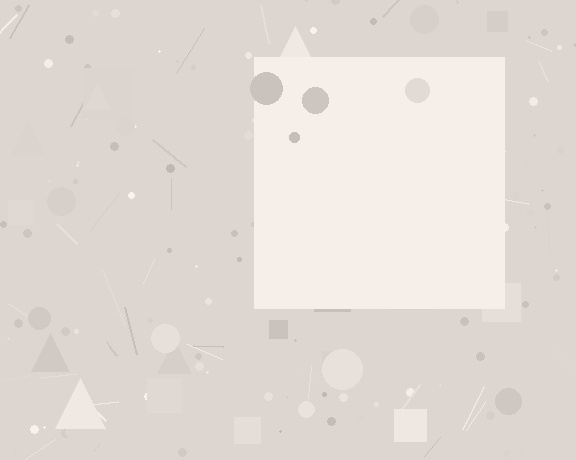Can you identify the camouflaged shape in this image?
The camouflaged shape is a square.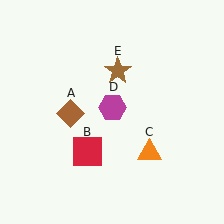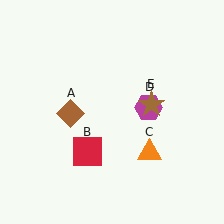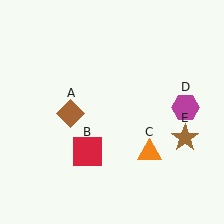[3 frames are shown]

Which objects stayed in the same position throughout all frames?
Brown diamond (object A) and red square (object B) and orange triangle (object C) remained stationary.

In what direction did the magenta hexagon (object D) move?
The magenta hexagon (object D) moved right.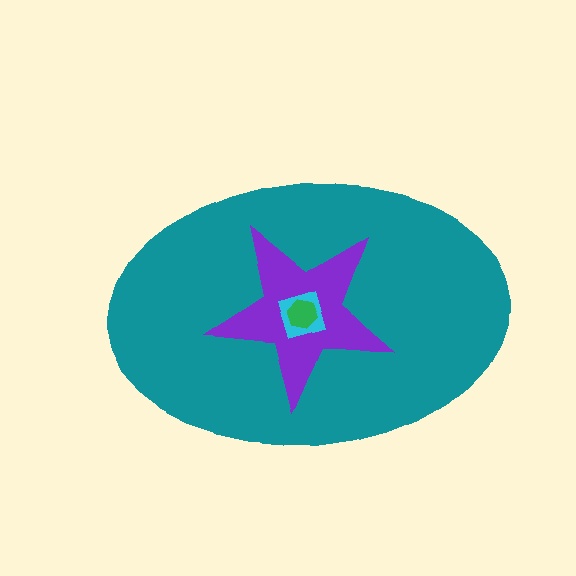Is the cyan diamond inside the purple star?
Yes.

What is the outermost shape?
The teal ellipse.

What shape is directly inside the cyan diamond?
The green hexagon.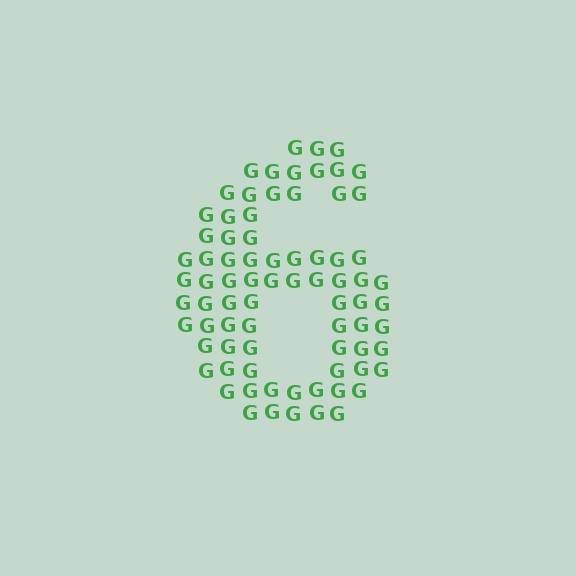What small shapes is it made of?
It is made of small letter G's.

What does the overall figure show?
The overall figure shows the digit 6.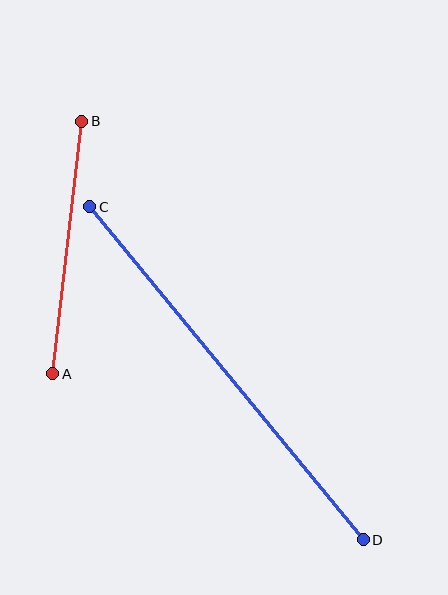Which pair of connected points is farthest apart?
Points C and D are farthest apart.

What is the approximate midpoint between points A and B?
The midpoint is at approximately (67, 248) pixels.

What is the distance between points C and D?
The distance is approximately 431 pixels.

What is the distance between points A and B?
The distance is approximately 254 pixels.